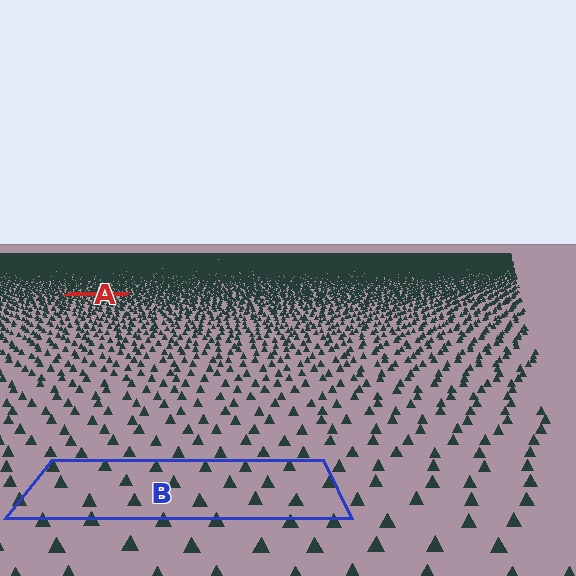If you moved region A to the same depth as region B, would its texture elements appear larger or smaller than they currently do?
They would appear larger. At a closer depth, the same texture elements are projected at a bigger on-screen size.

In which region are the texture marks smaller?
The texture marks are smaller in region A, because it is farther away.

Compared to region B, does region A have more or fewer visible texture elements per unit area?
Region A has more texture elements per unit area — they are packed more densely because it is farther away.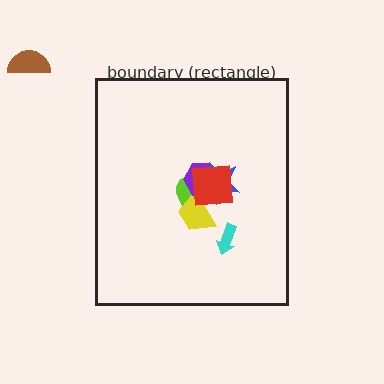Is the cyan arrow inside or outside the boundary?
Inside.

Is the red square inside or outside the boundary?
Inside.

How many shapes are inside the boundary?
6 inside, 1 outside.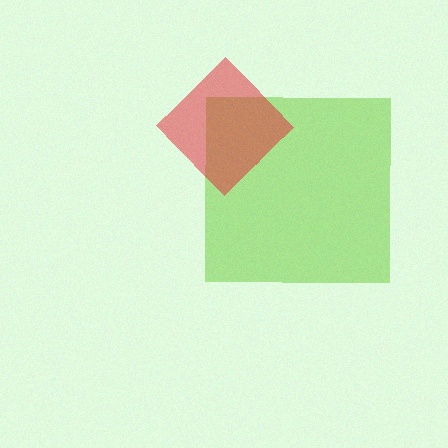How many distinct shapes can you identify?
There are 2 distinct shapes: a lime square, a red diamond.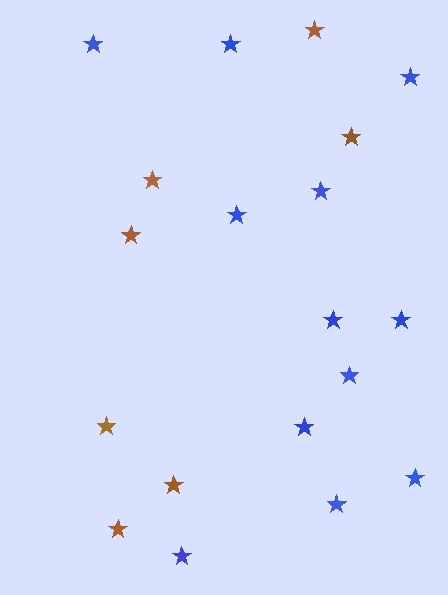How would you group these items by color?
There are 2 groups: one group of blue stars (12) and one group of brown stars (7).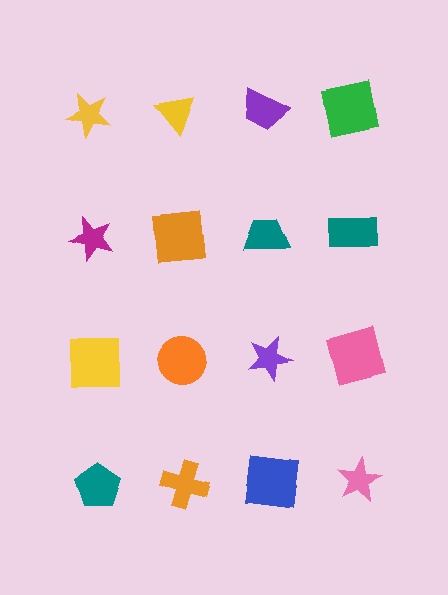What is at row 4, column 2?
An orange cross.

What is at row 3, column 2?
An orange circle.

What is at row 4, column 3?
A blue square.